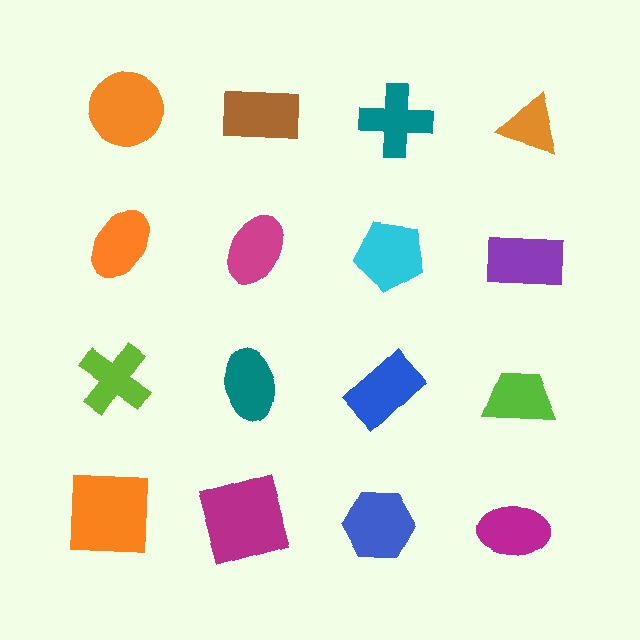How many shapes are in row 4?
4 shapes.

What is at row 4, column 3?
A blue hexagon.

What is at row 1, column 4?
An orange triangle.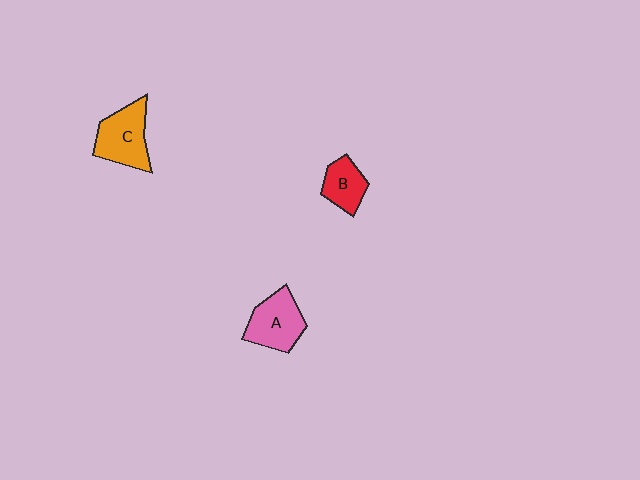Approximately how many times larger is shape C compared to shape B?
Approximately 1.5 times.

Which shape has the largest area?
Shape C (orange).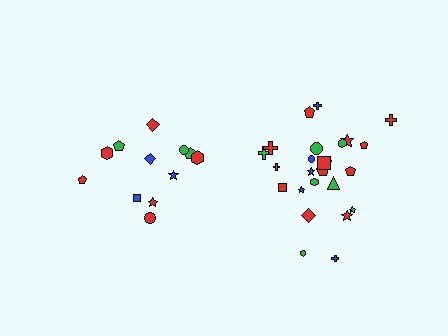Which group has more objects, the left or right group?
The right group.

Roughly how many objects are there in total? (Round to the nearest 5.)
Roughly 35 objects in total.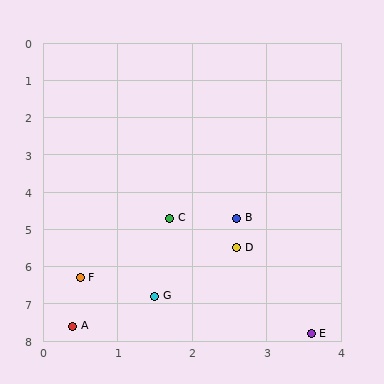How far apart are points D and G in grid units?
Points D and G are about 1.7 grid units apart.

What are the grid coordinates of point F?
Point F is at approximately (0.5, 6.3).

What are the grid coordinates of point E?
Point E is at approximately (3.6, 7.8).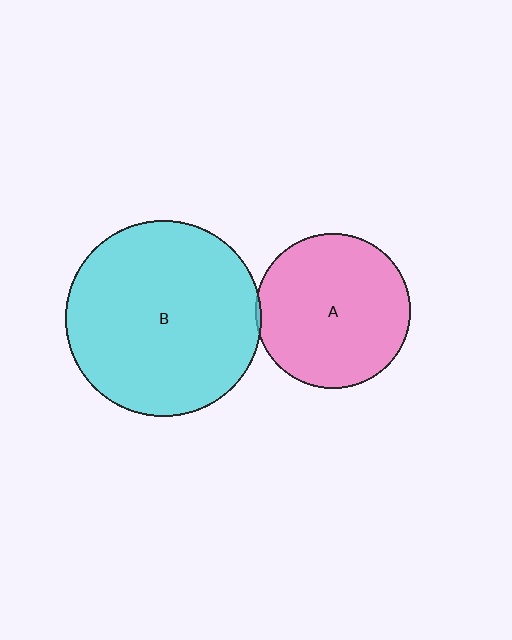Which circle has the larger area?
Circle B (cyan).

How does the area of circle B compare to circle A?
Approximately 1.6 times.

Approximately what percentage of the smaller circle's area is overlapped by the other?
Approximately 5%.